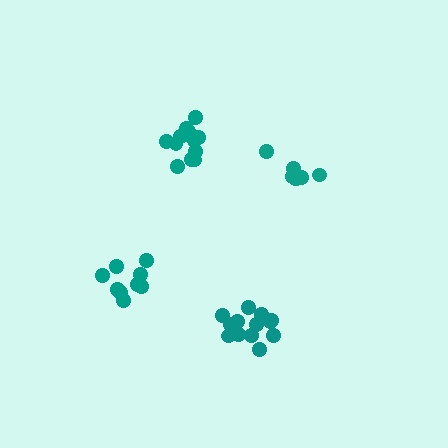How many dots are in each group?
Group 1: 9 dots, Group 2: 13 dots, Group 3: 8 dots, Group 4: 14 dots (44 total).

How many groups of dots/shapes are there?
There are 4 groups.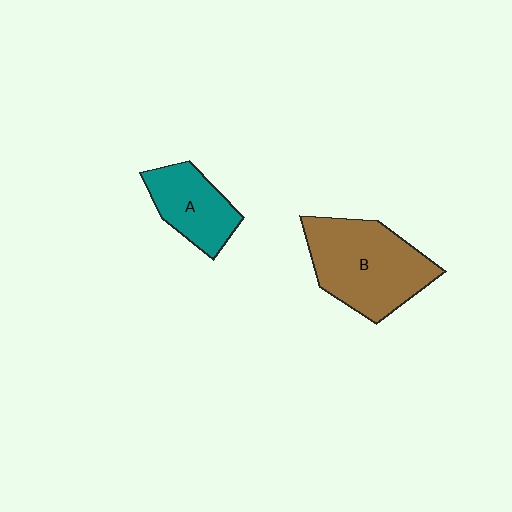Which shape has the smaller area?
Shape A (teal).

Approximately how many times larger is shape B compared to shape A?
Approximately 1.7 times.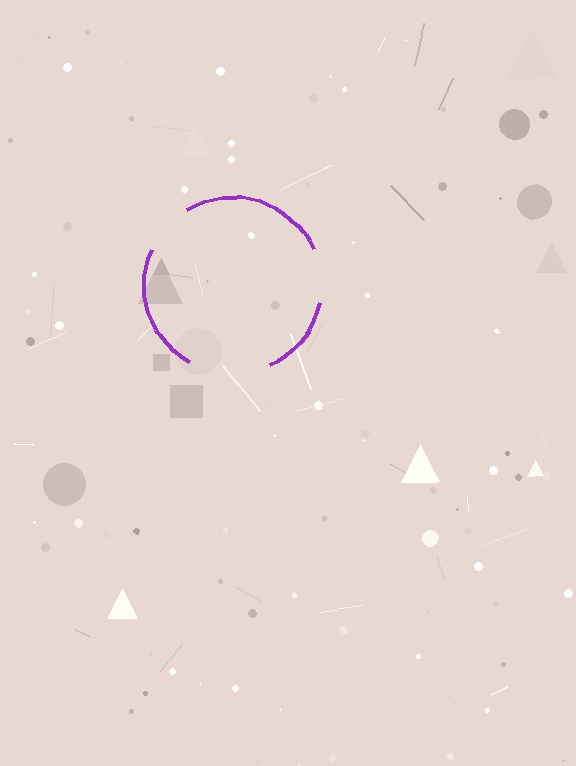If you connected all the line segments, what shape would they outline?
They would outline a circle.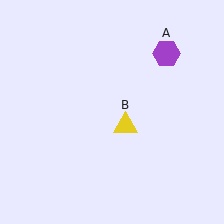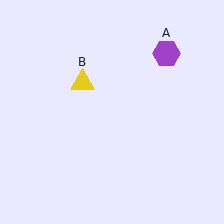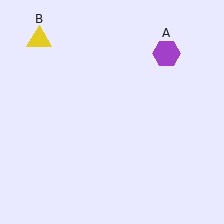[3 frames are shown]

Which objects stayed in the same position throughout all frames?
Purple hexagon (object A) remained stationary.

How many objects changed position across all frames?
1 object changed position: yellow triangle (object B).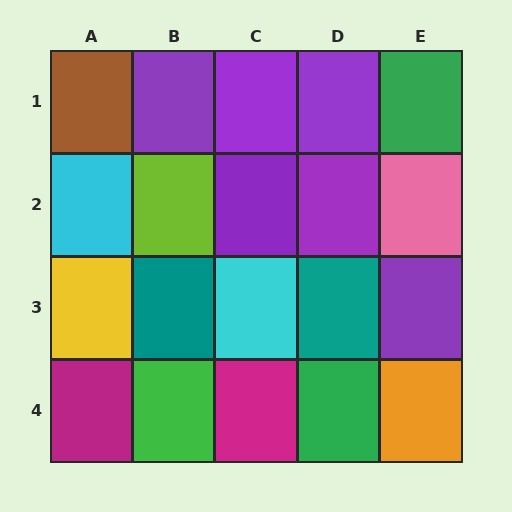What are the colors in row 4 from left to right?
Magenta, green, magenta, green, orange.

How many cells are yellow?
1 cell is yellow.